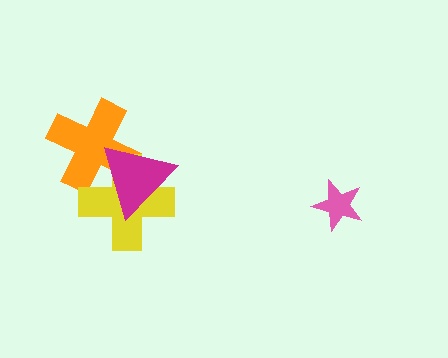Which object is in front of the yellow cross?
The magenta triangle is in front of the yellow cross.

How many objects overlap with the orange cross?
2 objects overlap with the orange cross.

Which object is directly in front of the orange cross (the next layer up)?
The yellow cross is directly in front of the orange cross.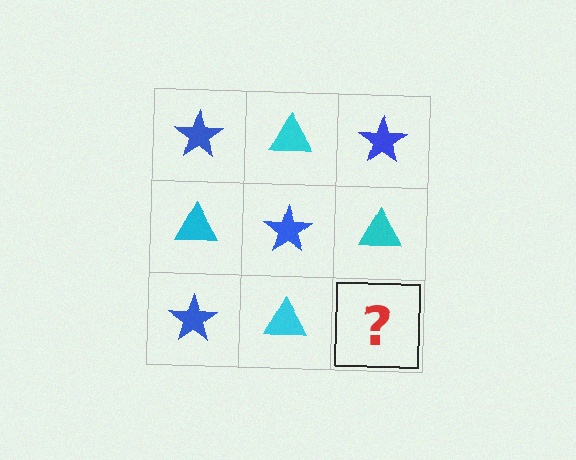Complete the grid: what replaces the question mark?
The question mark should be replaced with a blue star.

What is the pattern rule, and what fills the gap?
The rule is that it alternates blue star and cyan triangle in a checkerboard pattern. The gap should be filled with a blue star.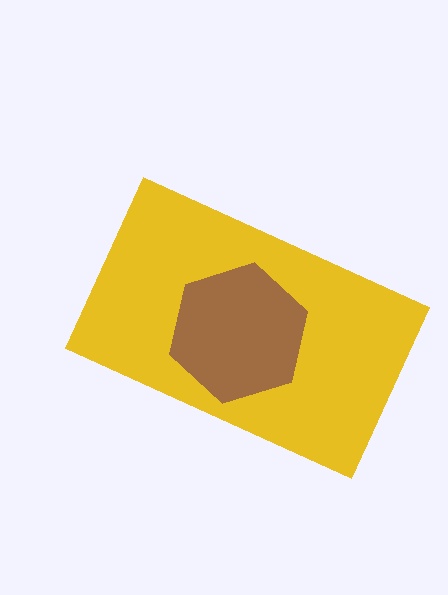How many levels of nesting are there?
2.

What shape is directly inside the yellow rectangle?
The brown hexagon.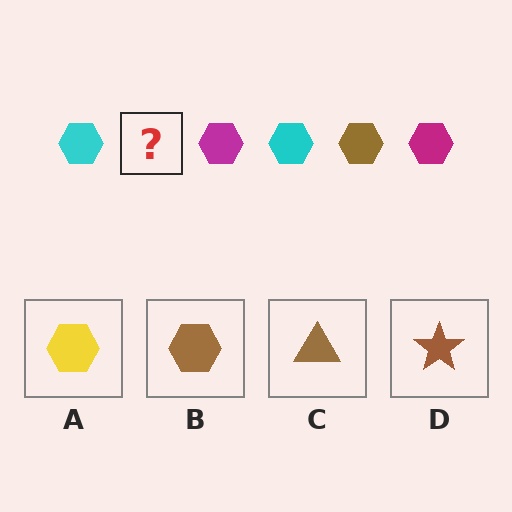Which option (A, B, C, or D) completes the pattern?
B.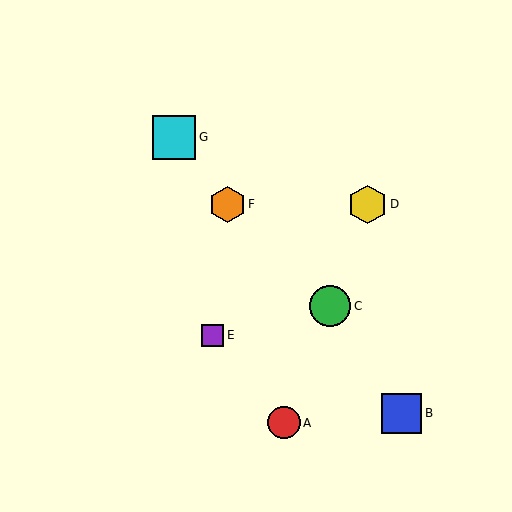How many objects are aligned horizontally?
2 objects (D, F) are aligned horizontally.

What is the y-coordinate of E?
Object E is at y≈335.